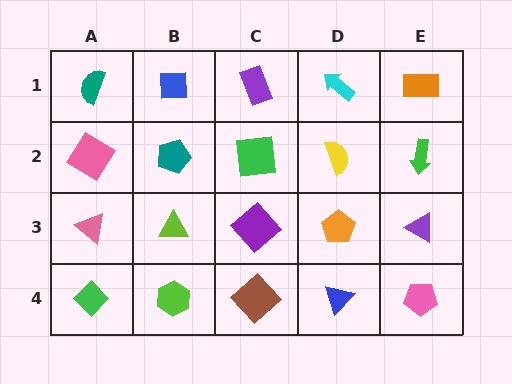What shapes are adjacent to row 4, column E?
A purple triangle (row 3, column E), a blue triangle (row 4, column D).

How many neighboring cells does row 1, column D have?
3.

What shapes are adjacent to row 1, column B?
A teal pentagon (row 2, column B), a teal semicircle (row 1, column A), a purple rectangle (row 1, column C).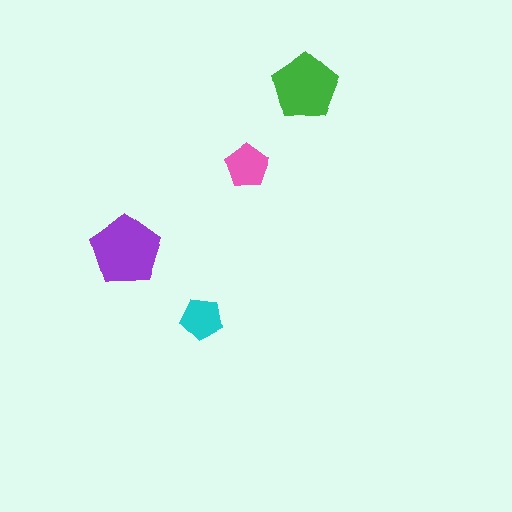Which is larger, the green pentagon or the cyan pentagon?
The green one.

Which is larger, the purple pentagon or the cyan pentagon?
The purple one.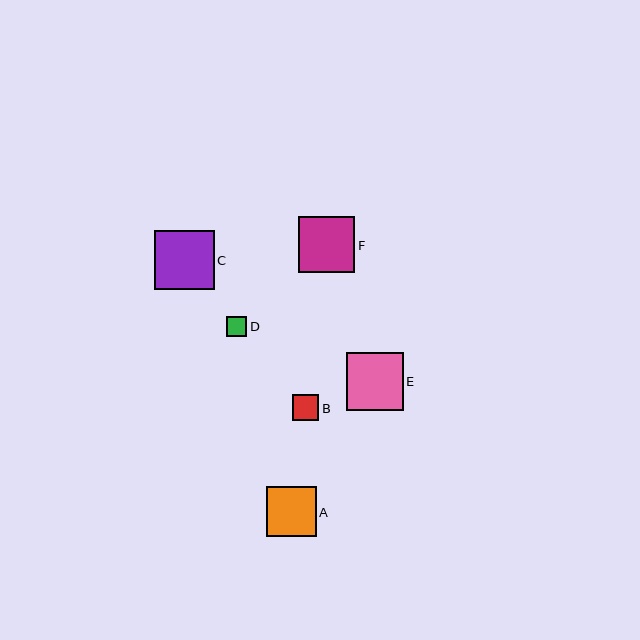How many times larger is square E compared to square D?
Square E is approximately 2.8 times the size of square D.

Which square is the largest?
Square C is the largest with a size of approximately 60 pixels.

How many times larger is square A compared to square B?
Square A is approximately 1.9 times the size of square B.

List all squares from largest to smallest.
From largest to smallest: C, E, F, A, B, D.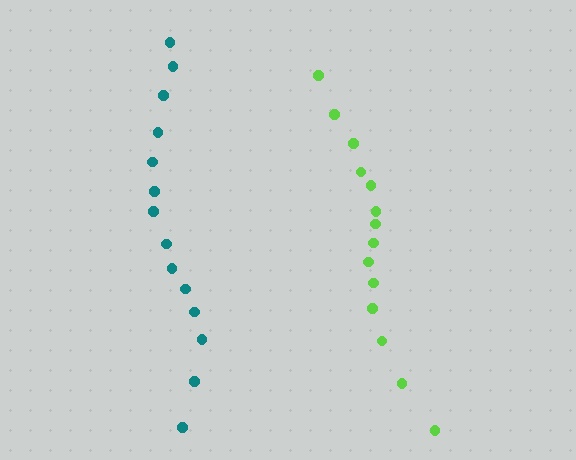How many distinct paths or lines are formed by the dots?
There are 2 distinct paths.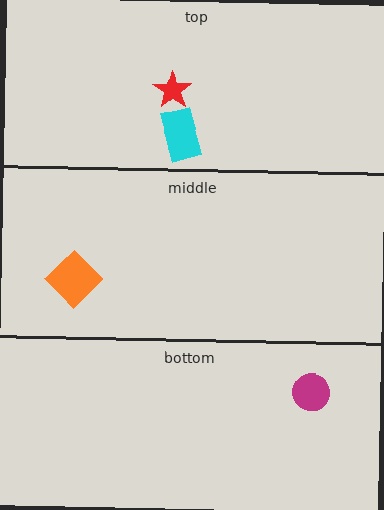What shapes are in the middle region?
The orange diamond.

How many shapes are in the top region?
2.